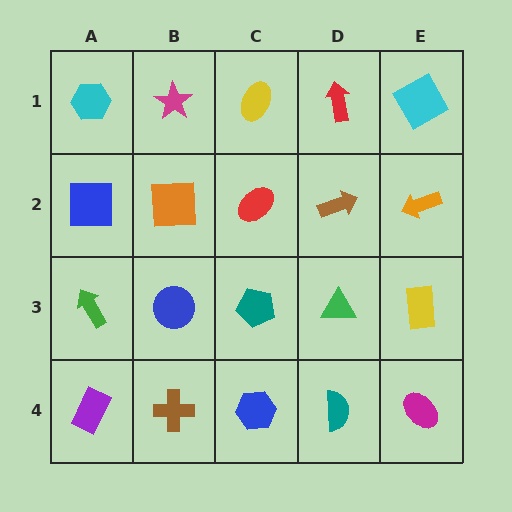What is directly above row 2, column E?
A cyan diamond.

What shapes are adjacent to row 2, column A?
A cyan hexagon (row 1, column A), a green arrow (row 3, column A), an orange square (row 2, column B).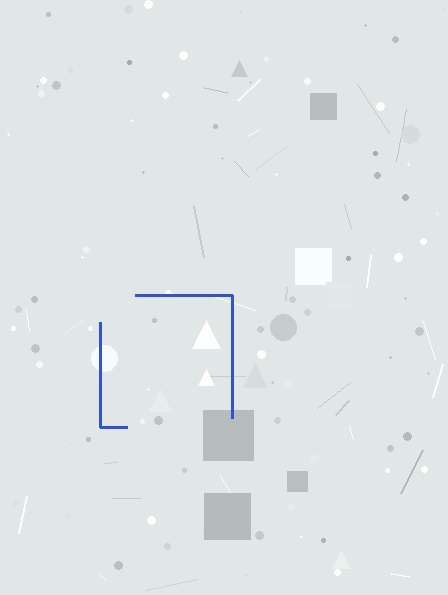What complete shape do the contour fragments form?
The contour fragments form a square.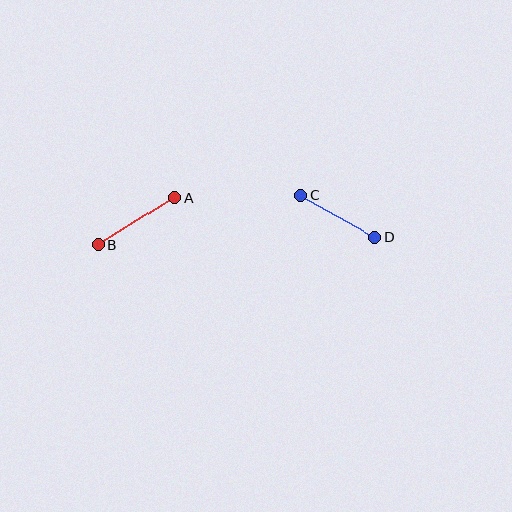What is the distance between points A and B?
The distance is approximately 90 pixels.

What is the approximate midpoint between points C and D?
The midpoint is at approximately (338, 216) pixels.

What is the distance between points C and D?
The distance is approximately 84 pixels.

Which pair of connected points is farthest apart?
Points A and B are farthest apart.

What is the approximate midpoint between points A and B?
The midpoint is at approximately (137, 221) pixels.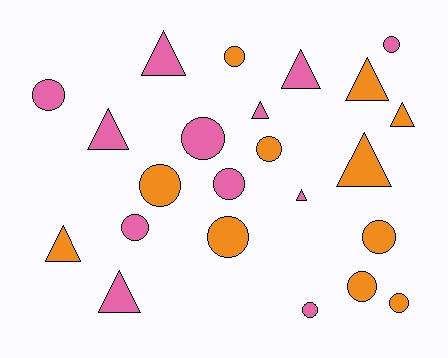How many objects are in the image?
There are 23 objects.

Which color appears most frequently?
Pink, with 12 objects.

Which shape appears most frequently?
Circle, with 13 objects.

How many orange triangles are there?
There are 4 orange triangles.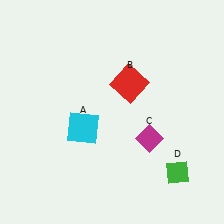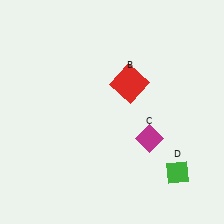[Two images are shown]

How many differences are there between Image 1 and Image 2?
There is 1 difference between the two images.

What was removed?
The cyan square (A) was removed in Image 2.